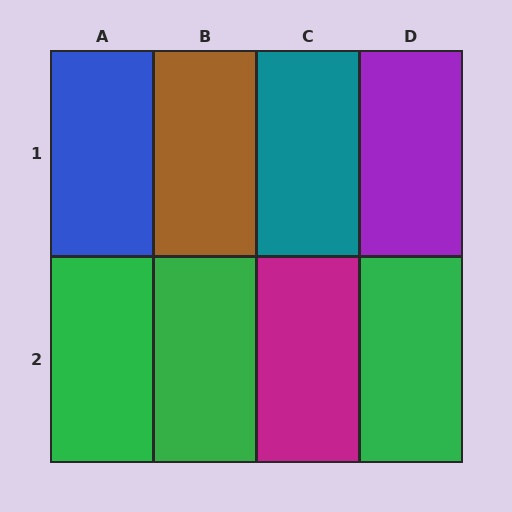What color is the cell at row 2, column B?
Green.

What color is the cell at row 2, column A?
Green.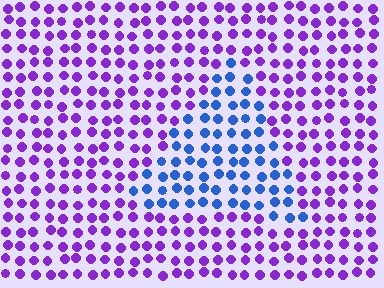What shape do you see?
I see a triangle.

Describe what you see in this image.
The image is filled with small purple elements in a uniform arrangement. A triangle-shaped region is visible where the elements are tinted to a slightly different hue, forming a subtle color boundary.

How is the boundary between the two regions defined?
The boundary is defined purely by a slight shift in hue (about 56 degrees). Spacing, size, and orientation are identical on both sides.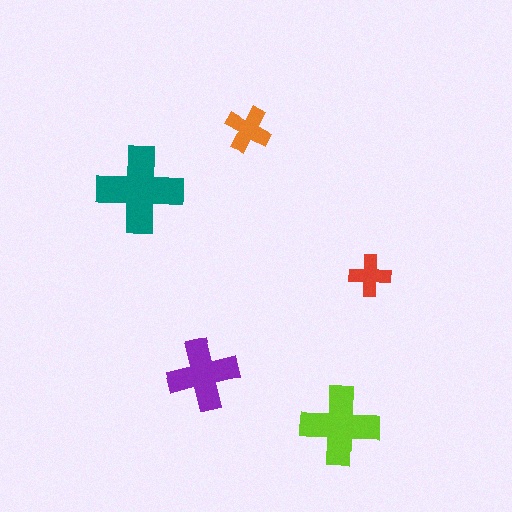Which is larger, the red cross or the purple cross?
The purple one.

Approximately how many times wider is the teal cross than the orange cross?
About 2 times wider.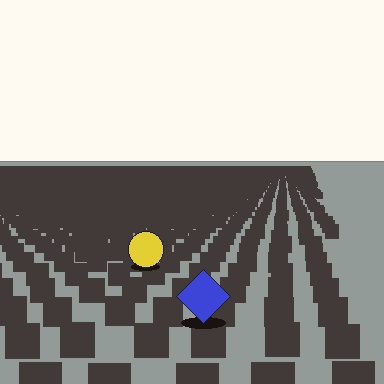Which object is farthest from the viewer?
The yellow circle is farthest from the viewer. It appears smaller and the ground texture around it is denser.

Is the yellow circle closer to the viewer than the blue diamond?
No. The blue diamond is closer — you can tell from the texture gradient: the ground texture is coarser near it.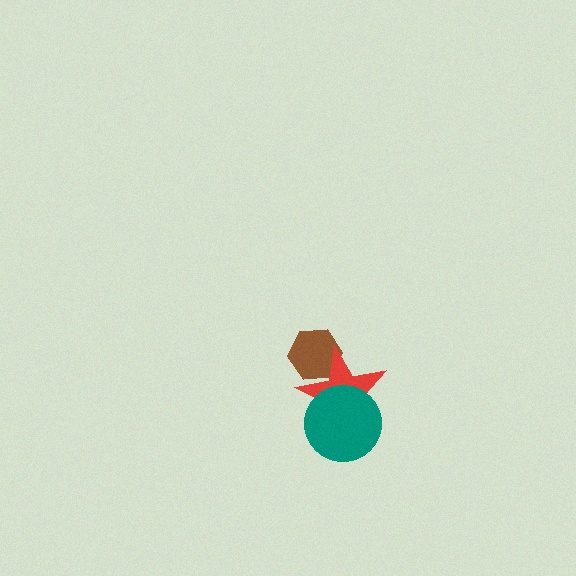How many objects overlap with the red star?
2 objects overlap with the red star.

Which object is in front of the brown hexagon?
The red star is in front of the brown hexagon.